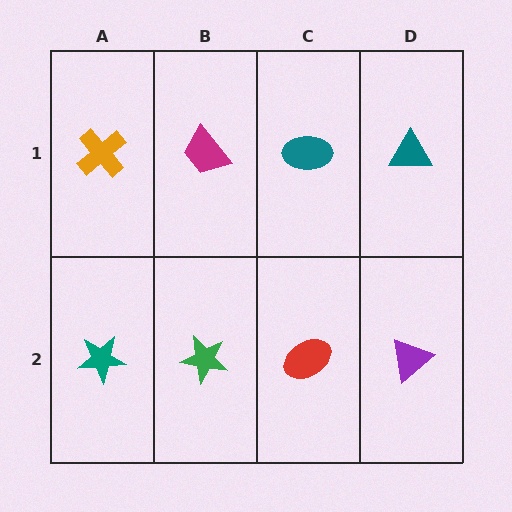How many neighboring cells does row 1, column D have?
2.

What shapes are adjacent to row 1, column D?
A purple triangle (row 2, column D), a teal ellipse (row 1, column C).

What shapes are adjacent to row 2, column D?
A teal triangle (row 1, column D), a red ellipse (row 2, column C).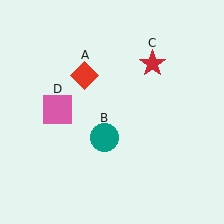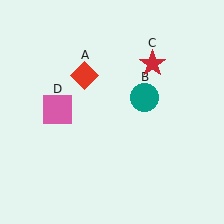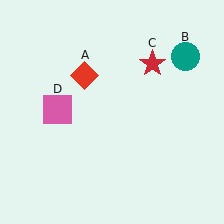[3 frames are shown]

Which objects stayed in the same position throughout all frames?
Red diamond (object A) and red star (object C) and pink square (object D) remained stationary.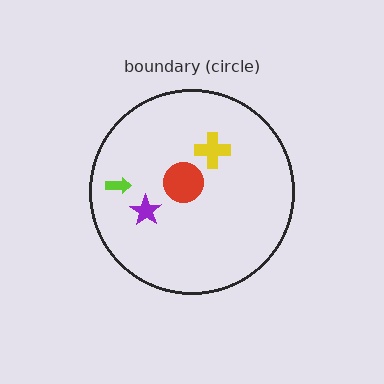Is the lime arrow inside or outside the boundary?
Inside.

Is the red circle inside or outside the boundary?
Inside.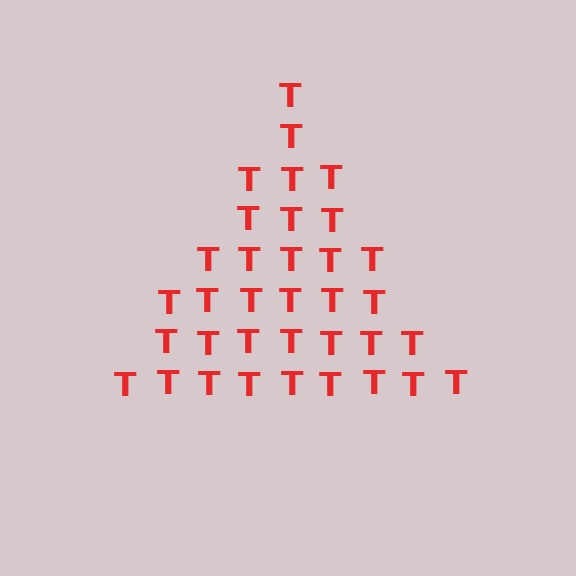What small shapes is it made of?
It is made of small letter T's.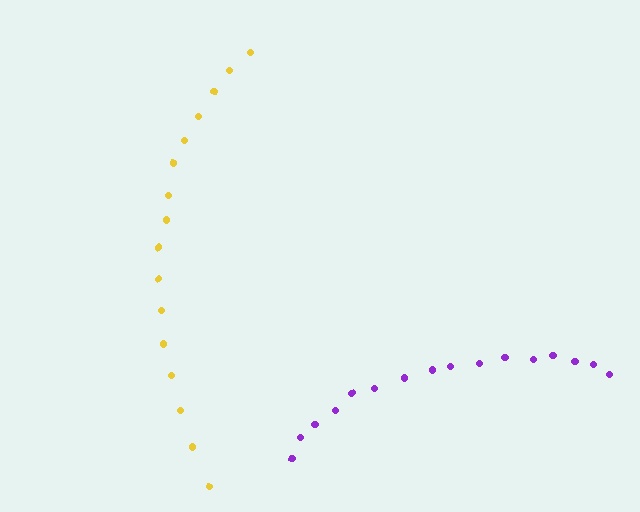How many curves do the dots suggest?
There are 2 distinct paths.